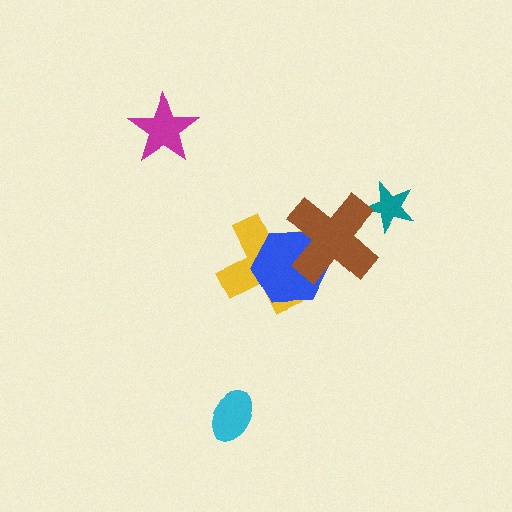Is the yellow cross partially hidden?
Yes, it is partially covered by another shape.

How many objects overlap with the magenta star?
0 objects overlap with the magenta star.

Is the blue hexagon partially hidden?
Yes, it is partially covered by another shape.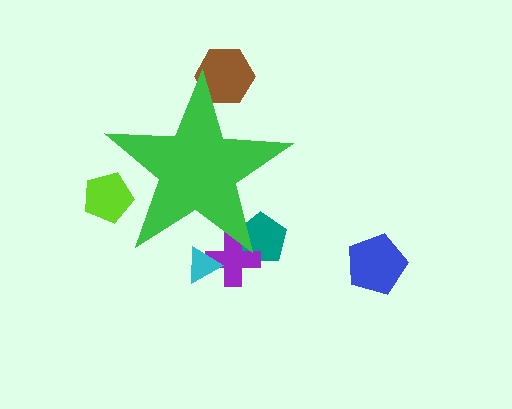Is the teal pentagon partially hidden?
Yes, the teal pentagon is partially hidden behind the green star.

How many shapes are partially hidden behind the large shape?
5 shapes are partially hidden.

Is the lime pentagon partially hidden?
Yes, the lime pentagon is partially hidden behind the green star.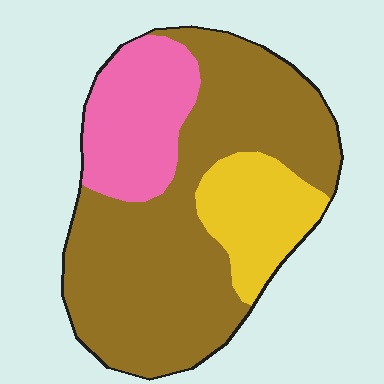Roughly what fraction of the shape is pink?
Pink takes up about one fifth (1/5) of the shape.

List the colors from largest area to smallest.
From largest to smallest: brown, pink, yellow.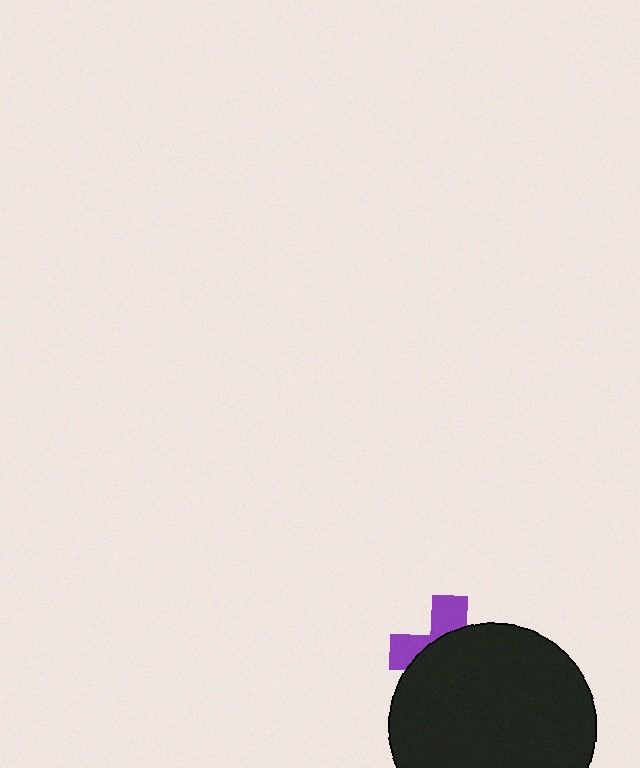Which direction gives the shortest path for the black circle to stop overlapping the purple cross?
Moving down gives the shortest separation.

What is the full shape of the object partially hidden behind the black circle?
The partially hidden object is a purple cross.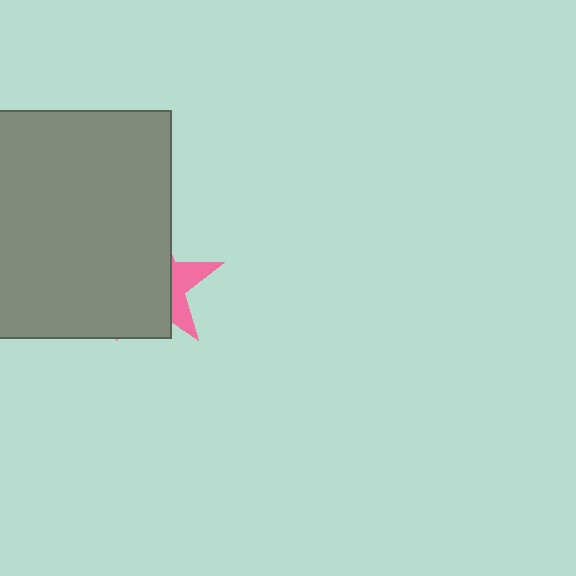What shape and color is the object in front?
The object in front is a gray square.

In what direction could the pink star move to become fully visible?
The pink star could move right. That would shift it out from behind the gray square entirely.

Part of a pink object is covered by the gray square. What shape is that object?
It is a star.